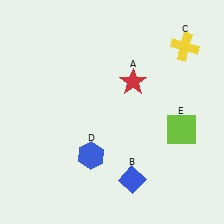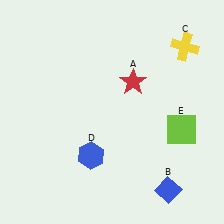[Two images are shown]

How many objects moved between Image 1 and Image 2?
1 object moved between the two images.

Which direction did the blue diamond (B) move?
The blue diamond (B) moved right.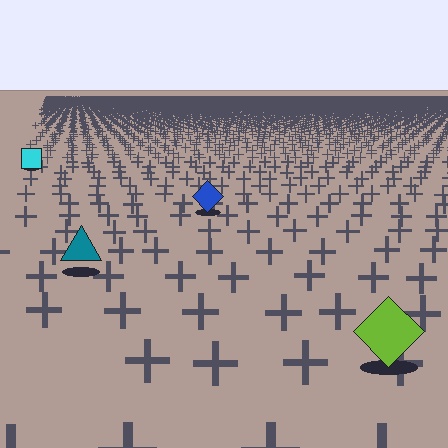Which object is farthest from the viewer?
The cyan square is farthest from the viewer. It appears smaller and the ground texture around it is denser.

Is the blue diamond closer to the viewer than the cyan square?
Yes. The blue diamond is closer — you can tell from the texture gradient: the ground texture is coarser near it.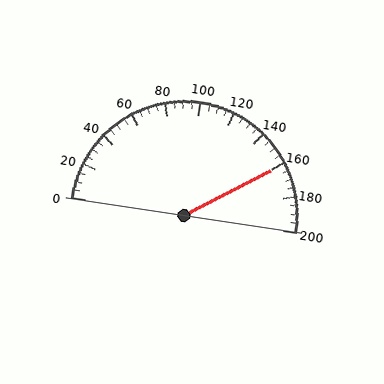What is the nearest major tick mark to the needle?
The nearest major tick mark is 160.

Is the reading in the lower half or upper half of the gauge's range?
The reading is in the upper half of the range (0 to 200).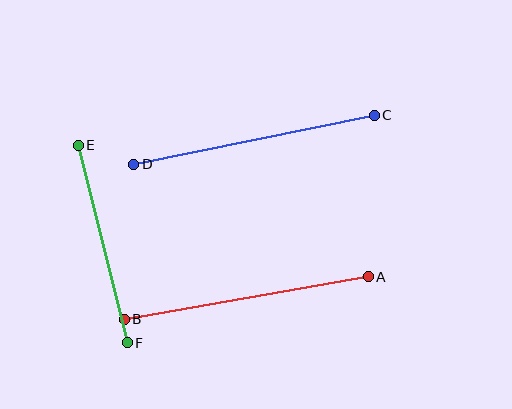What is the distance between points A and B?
The distance is approximately 248 pixels.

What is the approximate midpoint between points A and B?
The midpoint is at approximately (246, 298) pixels.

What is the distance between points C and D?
The distance is approximately 245 pixels.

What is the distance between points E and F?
The distance is approximately 204 pixels.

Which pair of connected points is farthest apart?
Points A and B are farthest apart.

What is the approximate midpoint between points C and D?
The midpoint is at approximately (254, 140) pixels.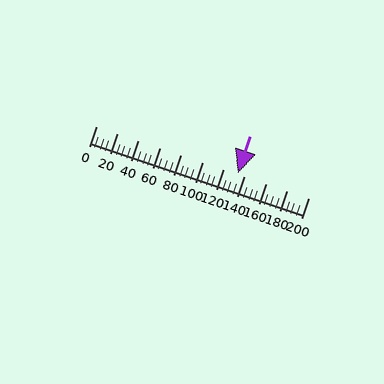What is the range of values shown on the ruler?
The ruler shows values from 0 to 200.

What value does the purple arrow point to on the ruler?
The purple arrow points to approximately 133.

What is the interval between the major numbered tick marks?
The major tick marks are spaced 20 units apart.